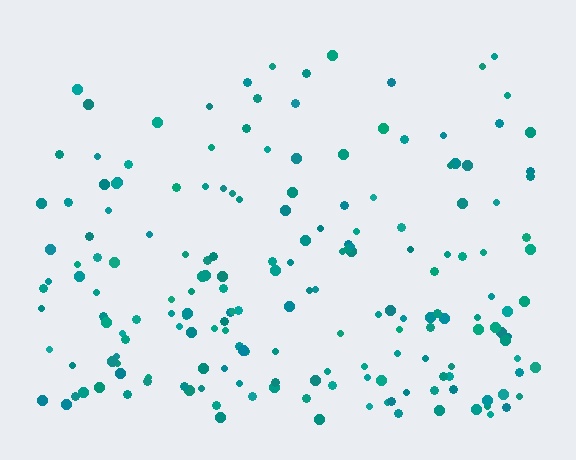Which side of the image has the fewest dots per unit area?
The top.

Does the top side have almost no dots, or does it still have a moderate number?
Still a moderate number, just noticeably fewer than the bottom.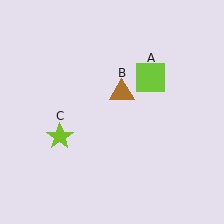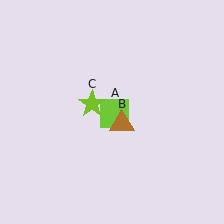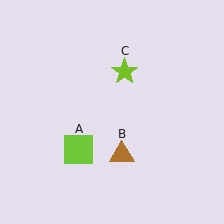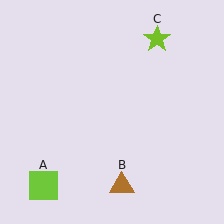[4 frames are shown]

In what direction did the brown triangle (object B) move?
The brown triangle (object B) moved down.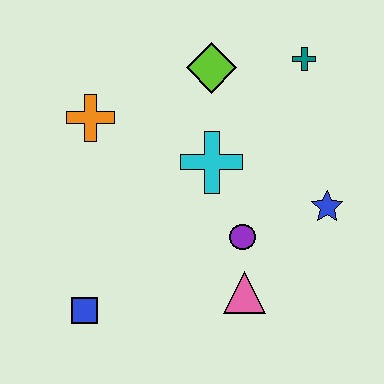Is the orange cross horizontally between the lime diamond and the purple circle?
No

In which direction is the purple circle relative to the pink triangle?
The purple circle is above the pink triangle.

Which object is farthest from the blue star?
The blue square is farthest from the blue star.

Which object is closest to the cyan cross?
The purple circle is closest to the cyan cross.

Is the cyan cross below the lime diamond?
Yes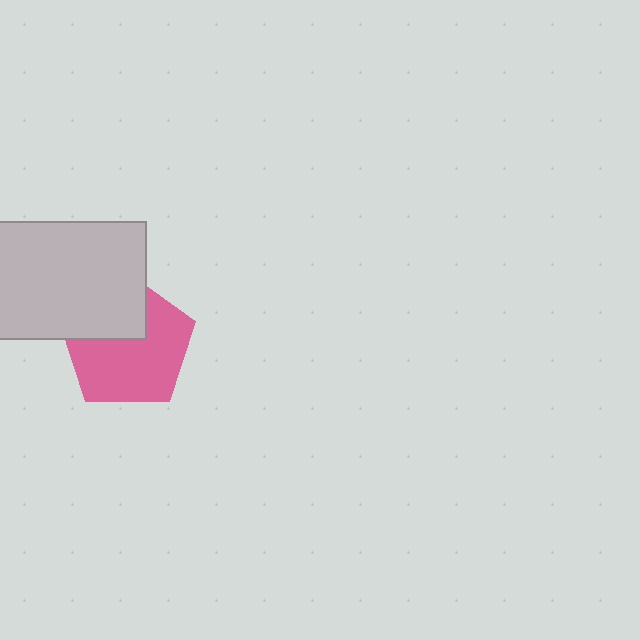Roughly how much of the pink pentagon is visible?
Most of it is visible (roughly 67%).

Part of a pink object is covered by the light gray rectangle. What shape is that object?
It is a pentagon.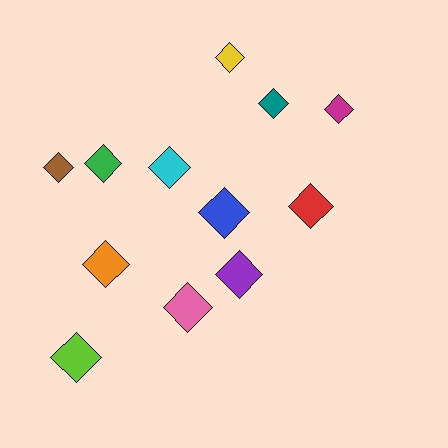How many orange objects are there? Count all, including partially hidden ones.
There is 1 orange object.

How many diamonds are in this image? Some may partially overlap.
There are 12 diamonds.